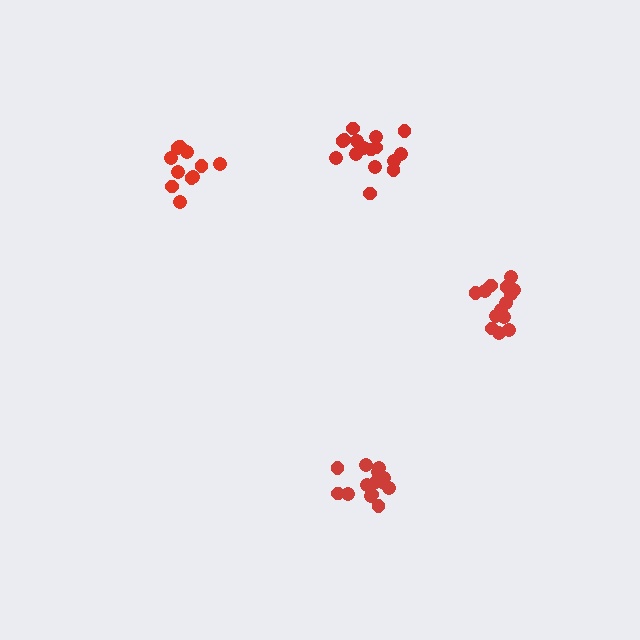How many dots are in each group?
Group 1: 14 dots, Group 2: 11 dots, Group 3: 16 dots, Group 4: 14 dots (55 total).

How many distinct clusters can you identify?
There are 4 distinct clusters.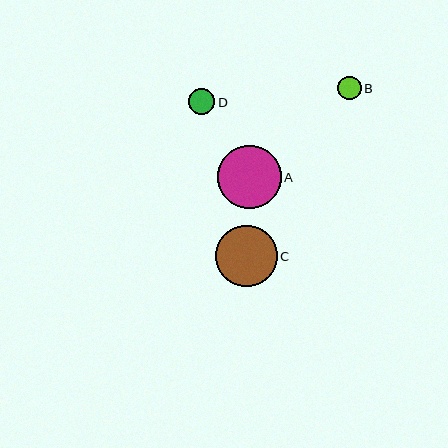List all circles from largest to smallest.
From largest to smallest: A, C, D, B.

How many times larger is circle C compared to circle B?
Circle C is approximately 2.6 times the size of circle B.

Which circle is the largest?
Circle A is the largest with a size of approximately 64 pixels.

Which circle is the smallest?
Circle B is the smallest with a size of approximately 23 pixels.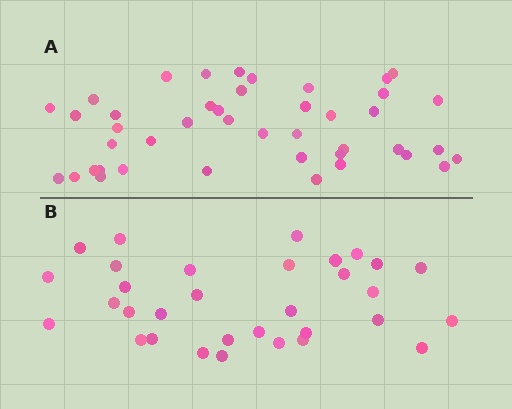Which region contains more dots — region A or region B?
Region A (the top region) has more dots.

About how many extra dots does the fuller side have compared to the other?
Region A has roughly 12 or so more dots than region B.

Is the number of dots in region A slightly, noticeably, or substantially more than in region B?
Region A has noticeably more, but not dramatically so. The ratio is roughly 1.3 to 1.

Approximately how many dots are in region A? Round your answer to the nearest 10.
About 40 dots. (The exact count is 43, which rounds to 40.)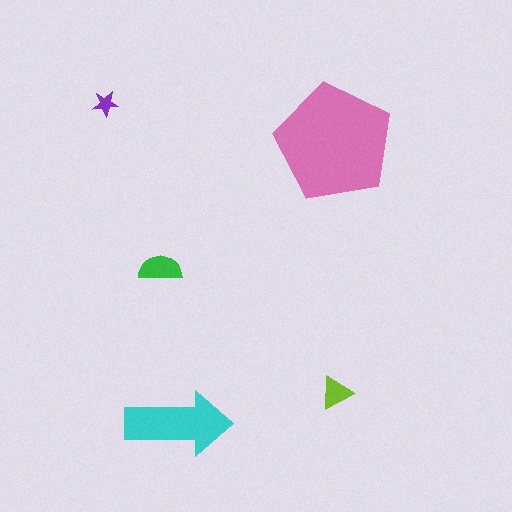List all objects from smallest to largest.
The purple star, the lime triangle, the green semicircle, the cyan arrow, the pink pentagon.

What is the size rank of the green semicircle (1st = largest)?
3rd.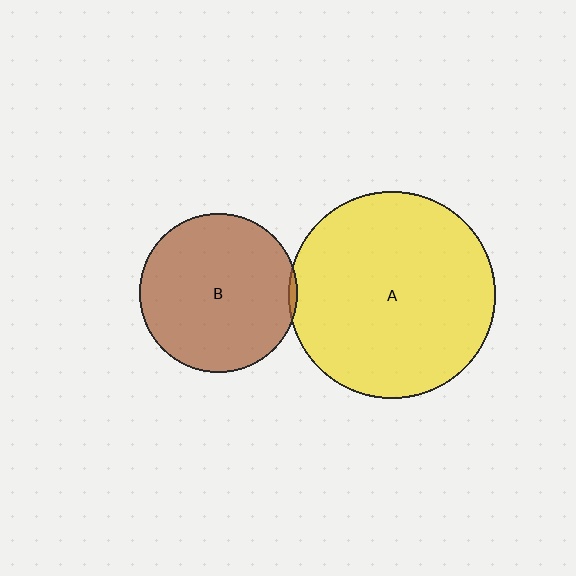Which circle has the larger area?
Circle A (yellow).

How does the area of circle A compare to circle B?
Approximately 1.7 times.